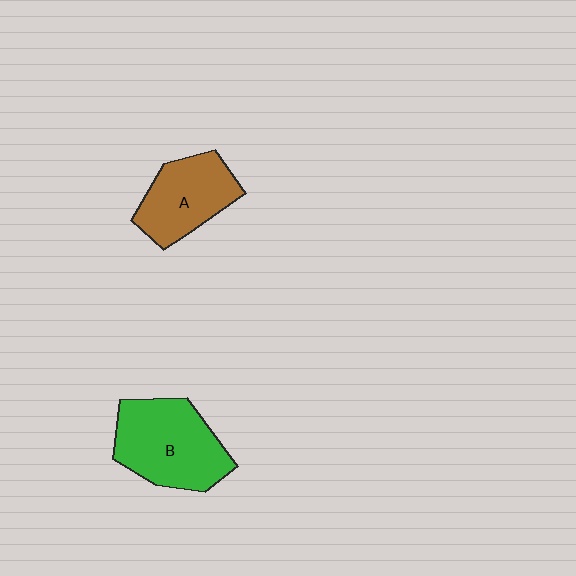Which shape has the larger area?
Shape B (green).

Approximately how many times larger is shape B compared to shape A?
Approximately 1.3 times.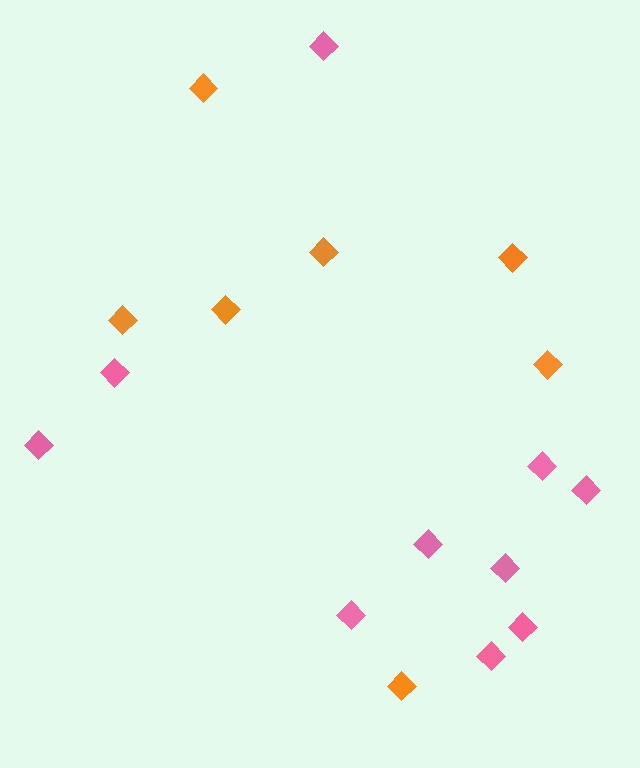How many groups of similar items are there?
There are 2 groups: one group of orange diamonds (7) and one group of pink diamonds (10).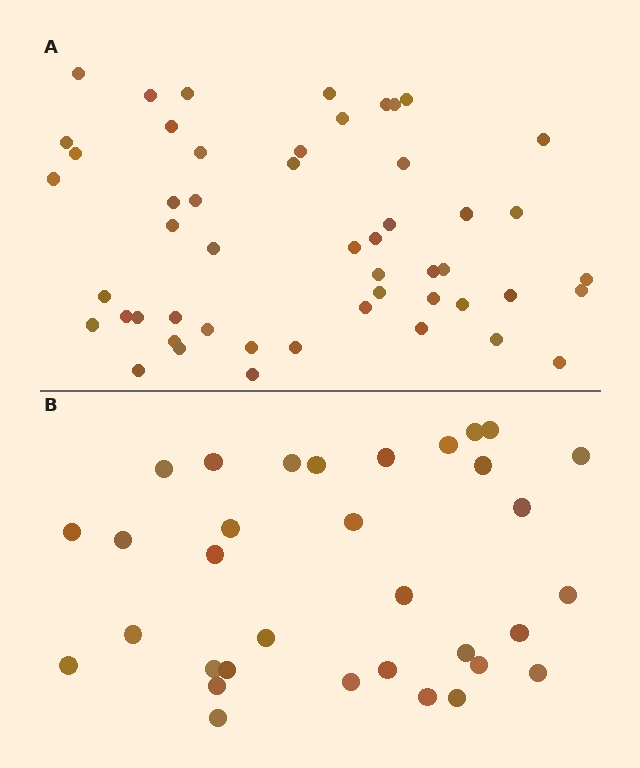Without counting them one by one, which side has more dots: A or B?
Region A (the top region) has more dots.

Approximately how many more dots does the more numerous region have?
Region A has approximately 20 more dots than region B.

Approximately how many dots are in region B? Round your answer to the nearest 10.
About 30 dots. (The exact count is 33, which rounds to 30.)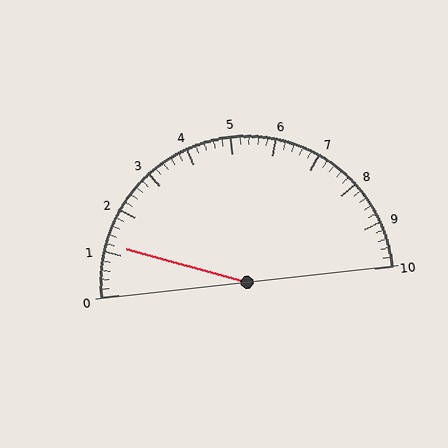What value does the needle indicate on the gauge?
The needle indicates approximately 1.2.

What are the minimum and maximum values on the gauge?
The gauge ranges from 0 to 10.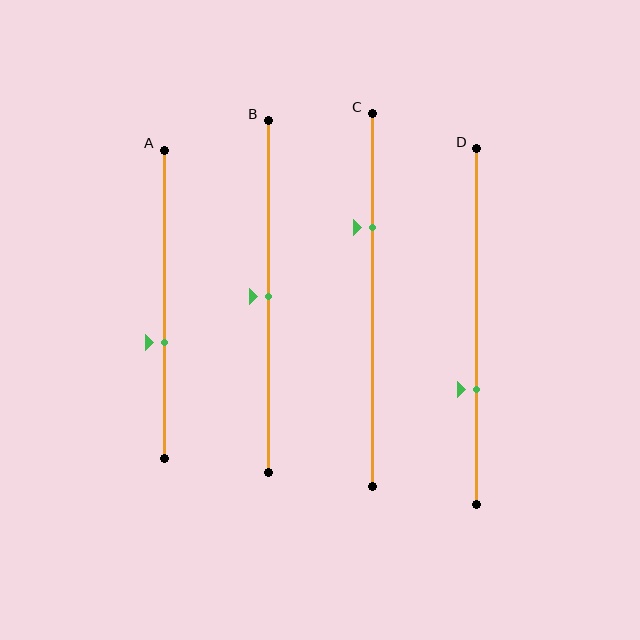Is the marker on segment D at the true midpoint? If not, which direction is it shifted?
No, the marker on segment D is shifted downward by about 18% of the segment length.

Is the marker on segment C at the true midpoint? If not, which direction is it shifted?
No, the marker on segment C is shifted upward by about 20% of the segment length.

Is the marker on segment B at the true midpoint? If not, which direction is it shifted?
Yes, the marker on segment B is at the true midpoint.